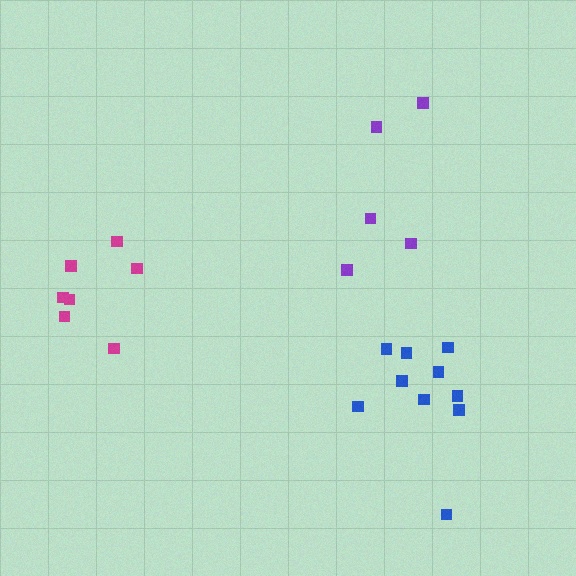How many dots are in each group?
Group 1: 10 dots, Group 2: 5 dots, Group 3: 7 dots (22 total).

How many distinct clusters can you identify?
There are 3 distinct clusters.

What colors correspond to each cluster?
The clusters are colored: blue, purple, magenta.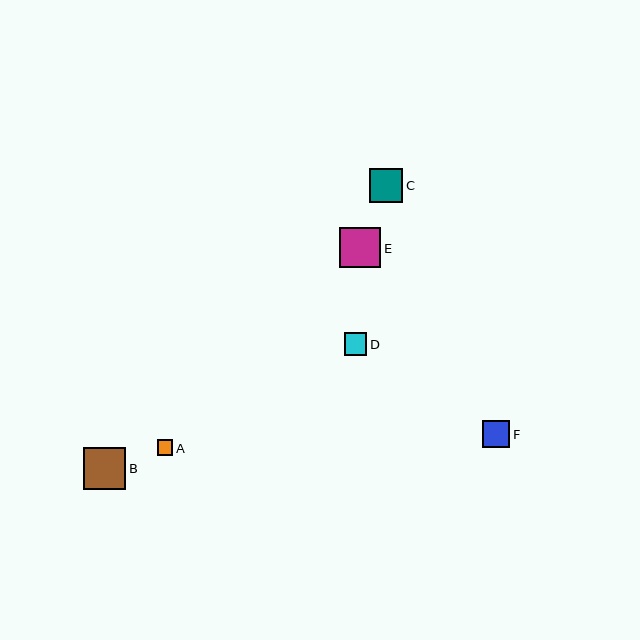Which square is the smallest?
Square A is the smallest with a size of approximately 16 pixels.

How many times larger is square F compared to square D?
Square F is approximately 1.2 times the size of square D.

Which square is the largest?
Square B is the largest with a size of approximately 42 pixels.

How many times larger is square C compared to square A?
Square C is approximately 2.1 times the size of square A.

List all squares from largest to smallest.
From largest to smallest: B, E, C, F, D, A.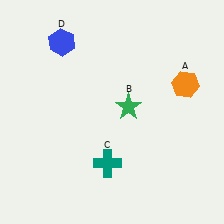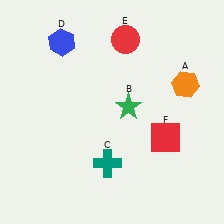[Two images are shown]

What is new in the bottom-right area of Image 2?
A red square (F) was added in the bottom-right area of Image 2.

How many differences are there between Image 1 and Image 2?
There are 2 differences between the two images.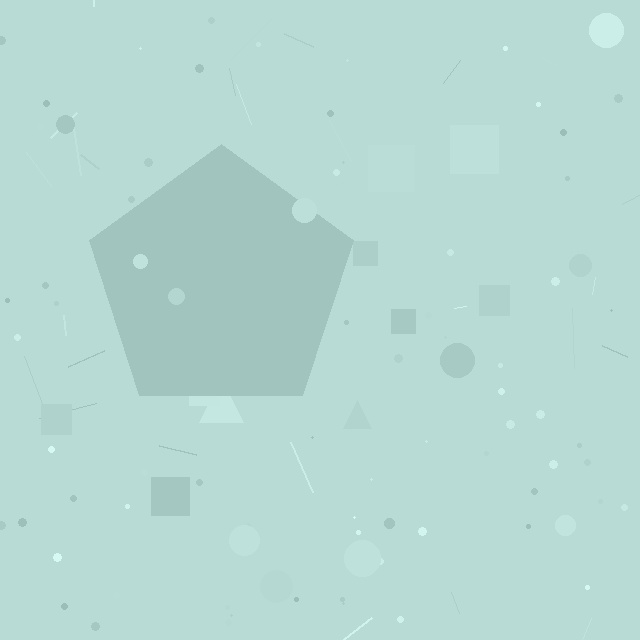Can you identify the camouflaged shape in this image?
The camouflaged shape is a pentagon.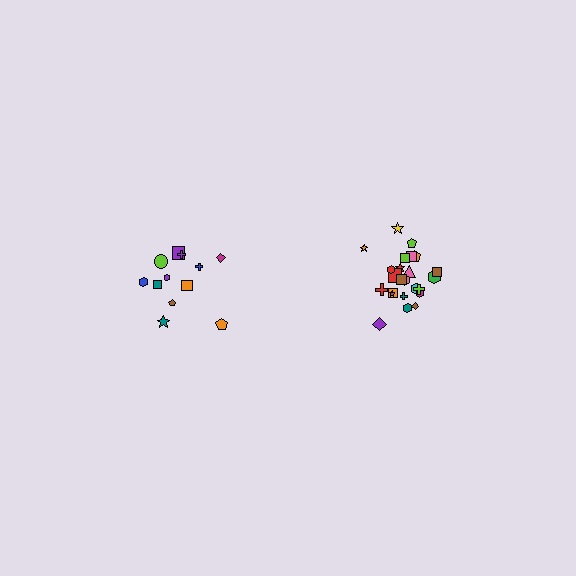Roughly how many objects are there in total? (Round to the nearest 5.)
Roughly 35 objects in total.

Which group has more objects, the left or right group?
The right group.